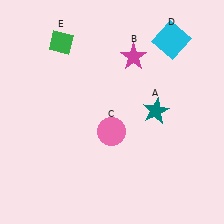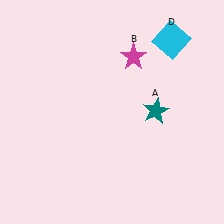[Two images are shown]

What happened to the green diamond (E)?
The green diamond (E) was removed in Image 2. It was in the top-left area of Image 1.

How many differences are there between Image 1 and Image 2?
There are 2 differences between the two images.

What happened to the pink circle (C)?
The pink circle (C) was removed in Image 2. It was in the bottom-left area of Image 1.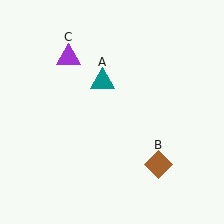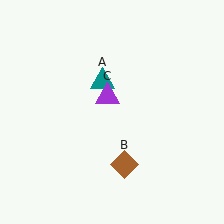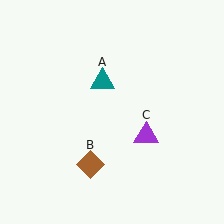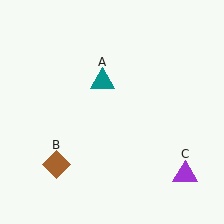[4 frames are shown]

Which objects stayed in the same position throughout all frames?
Teal triangle (object A) remained stationary.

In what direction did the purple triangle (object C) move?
The purple triangle (object C) moved down and to the right.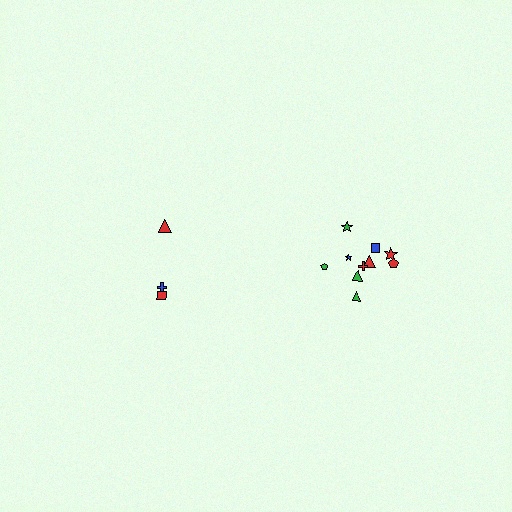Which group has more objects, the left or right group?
The right group.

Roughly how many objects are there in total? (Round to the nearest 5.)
Roughly 15 objects in total.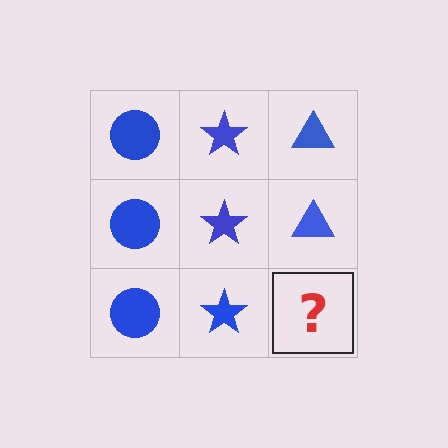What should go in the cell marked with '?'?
The missing cell should contain a blue triangle.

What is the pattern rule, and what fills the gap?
The rule is that each column has a consistent shape. The gap should be filled with a blue triangle.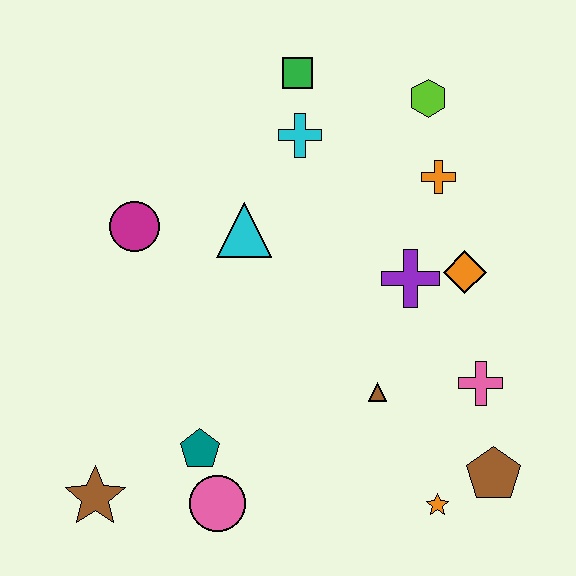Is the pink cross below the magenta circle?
Yes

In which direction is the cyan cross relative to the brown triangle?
The cyan cross is above the brown triangle.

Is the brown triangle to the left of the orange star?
Yes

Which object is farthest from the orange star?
The green square is farthest from the orange star.